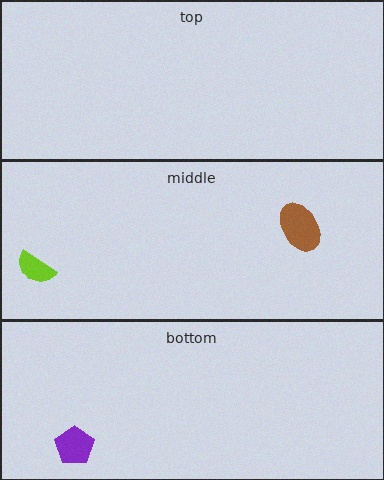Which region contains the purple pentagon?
The bottom region.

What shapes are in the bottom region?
The purple pentagon.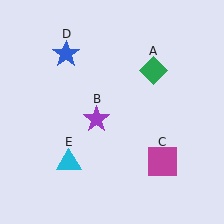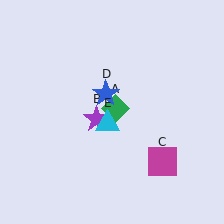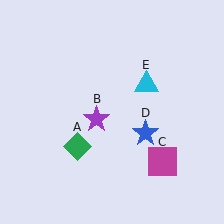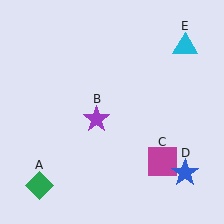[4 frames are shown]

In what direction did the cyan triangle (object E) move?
The cyan triangle (object E) moved up and to the right.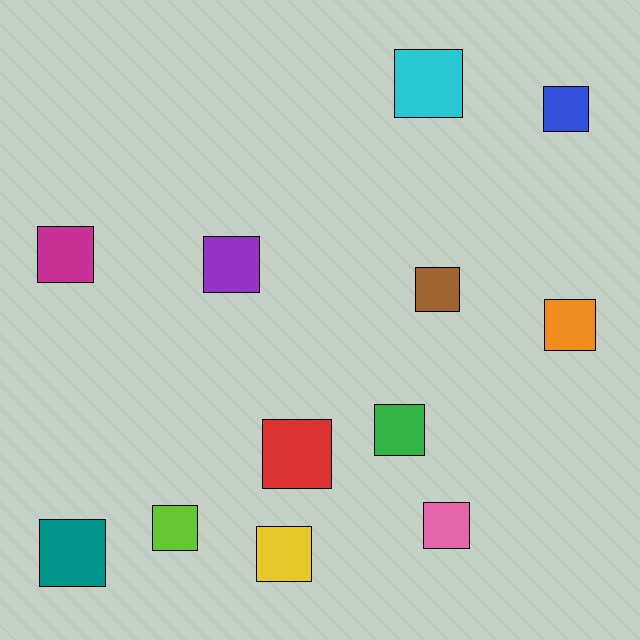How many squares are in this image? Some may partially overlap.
There are 12 squares.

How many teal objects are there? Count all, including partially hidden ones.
There is 1 teal object.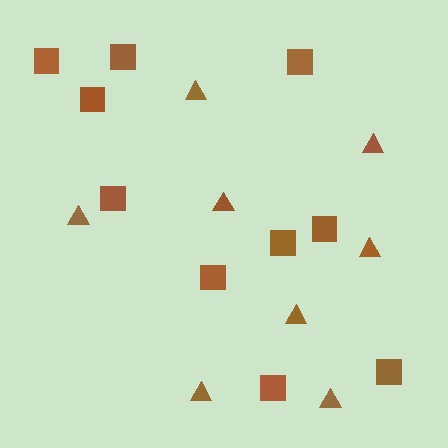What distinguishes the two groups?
There are 2 groups: one group of triangles (8) and one group of squares (10).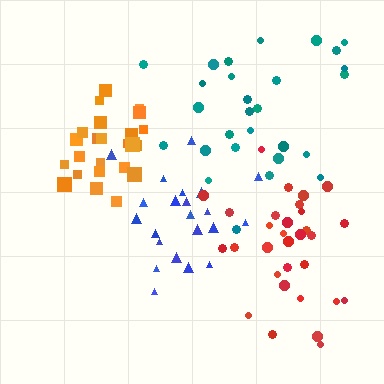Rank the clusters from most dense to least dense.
orange, blue, red, teal.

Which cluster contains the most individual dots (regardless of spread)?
Red (31).